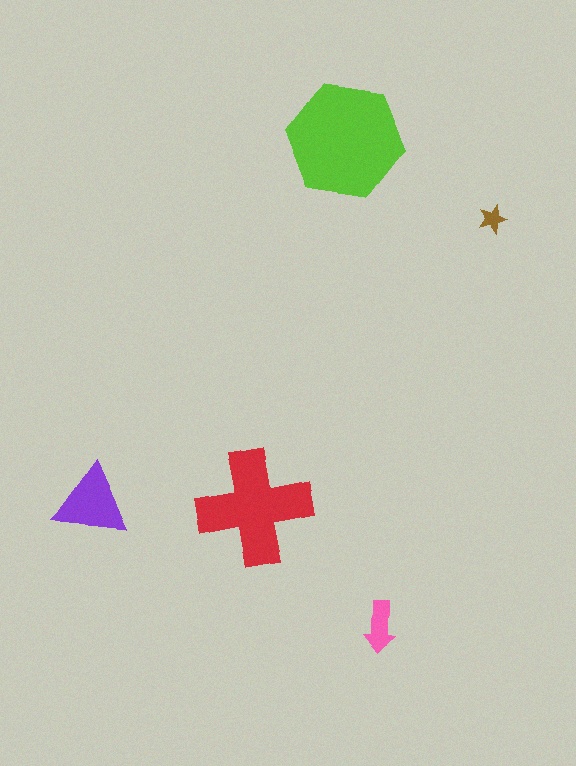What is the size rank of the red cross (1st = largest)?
2nd.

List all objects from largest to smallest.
The lime hexagon, the red cross, the purple triangle, the pink arrow, the brown star.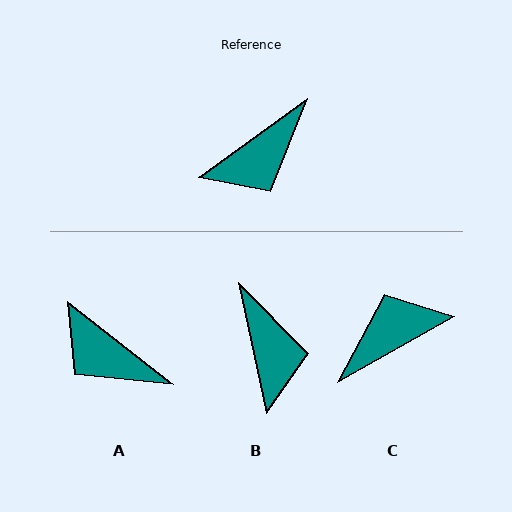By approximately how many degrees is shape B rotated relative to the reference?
Approximately 66 degrees counter-clockwise.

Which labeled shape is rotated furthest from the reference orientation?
C, about 174 degrees away.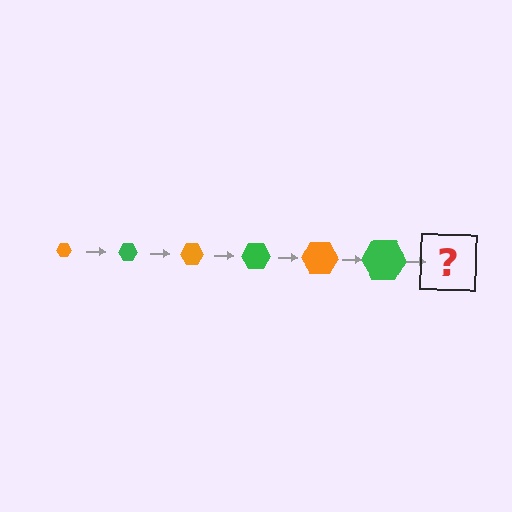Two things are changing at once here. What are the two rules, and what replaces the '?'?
The two rules are that the hexagon grows larger each step and the color cycles through orange and green. The '?' should be an orange hexagon, larger than the previous one.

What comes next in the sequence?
The next element should be an orange hexagon, larger than the previous one.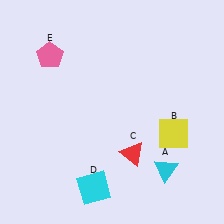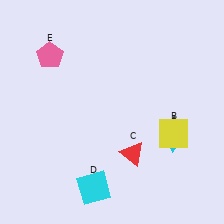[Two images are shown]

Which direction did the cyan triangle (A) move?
The cyan triangle (A) moved up.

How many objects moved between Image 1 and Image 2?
1 object moved between the two images.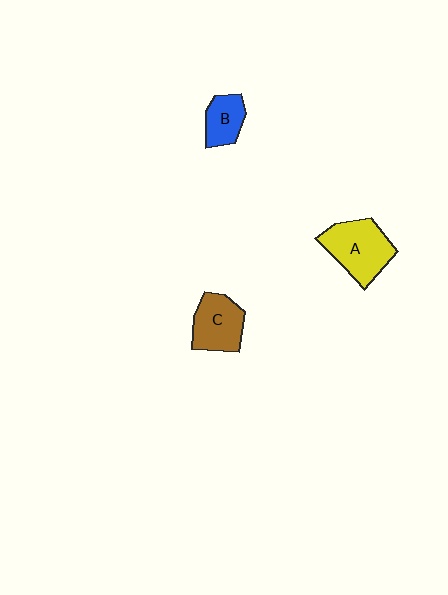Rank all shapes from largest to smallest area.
From largest to smallest: A (yellow), C (brown), B (blue).